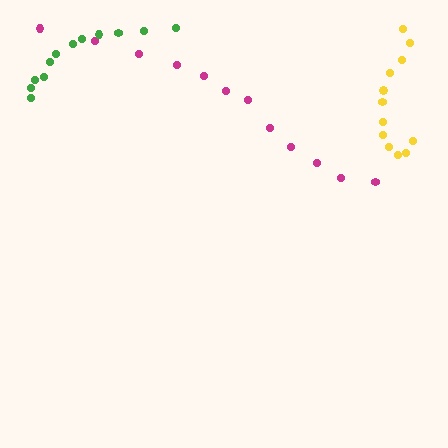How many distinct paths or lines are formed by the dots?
There are 3 distinct paths.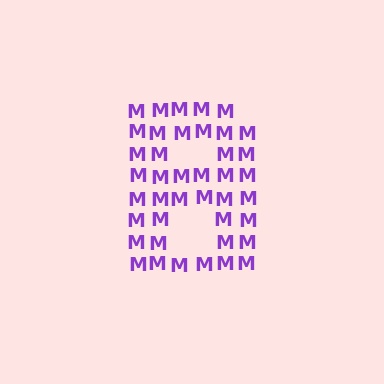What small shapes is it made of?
It is made of small letter M's.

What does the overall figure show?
The overall figure shows the letter B.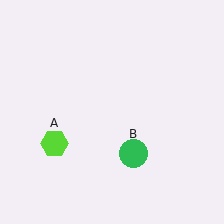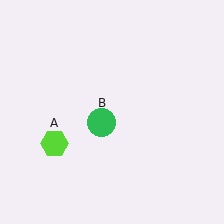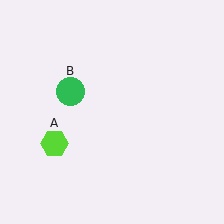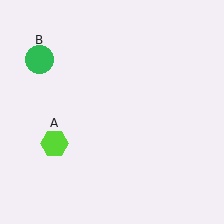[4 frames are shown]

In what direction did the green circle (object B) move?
The green circle (object B) moved up and to the left.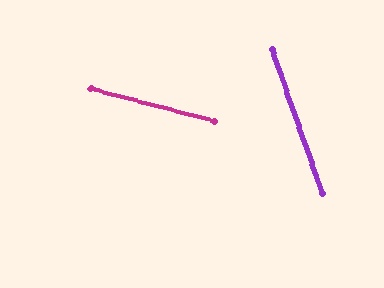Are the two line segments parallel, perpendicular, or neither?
Neither parallel nor perpendicular — they differ by about 56°.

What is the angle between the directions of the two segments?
Approximately 56 degrees.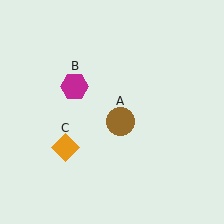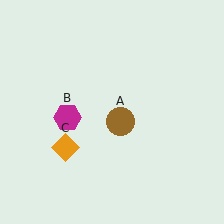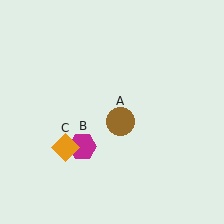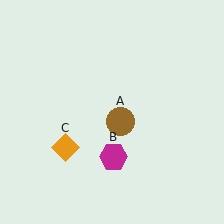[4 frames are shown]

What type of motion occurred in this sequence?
The magenta hexagon (object B) rotated counterclockwise around the center of the scene.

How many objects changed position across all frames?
1 object changed position: magenta hexagon (object B).